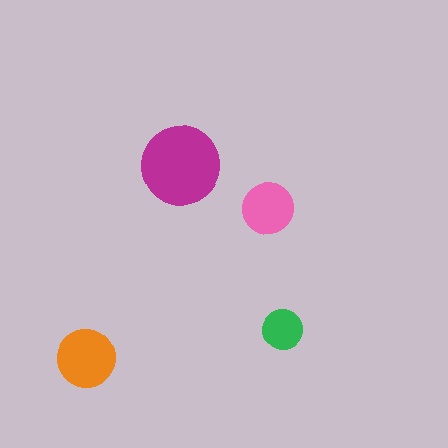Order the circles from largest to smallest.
the magenta one, the orange one, the pink one, the green one.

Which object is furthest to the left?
The orange circle is leftmost.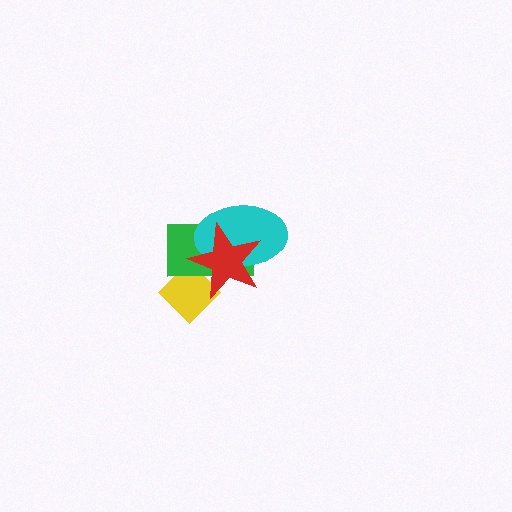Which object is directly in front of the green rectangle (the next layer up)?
The cyan ellipse is directly in front of the green rectangle.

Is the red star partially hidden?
No, no other shape covers it.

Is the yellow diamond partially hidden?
Yes, it is partially covered by another shape.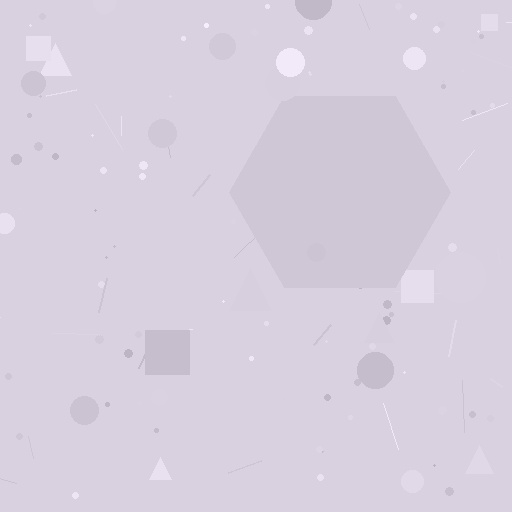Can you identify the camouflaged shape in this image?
The camouflaged shape is a hexagon.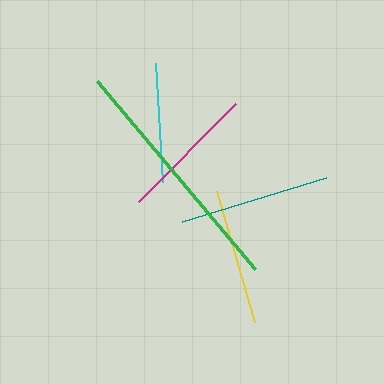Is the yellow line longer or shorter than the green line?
The green line is longer than the yellow line.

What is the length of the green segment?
The green segment is approximately 246 pixels long.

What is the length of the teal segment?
The teal segment is approximately 151 pixels long.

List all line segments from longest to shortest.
From longest to shortest: green, teal, magenta, yellow, cyan.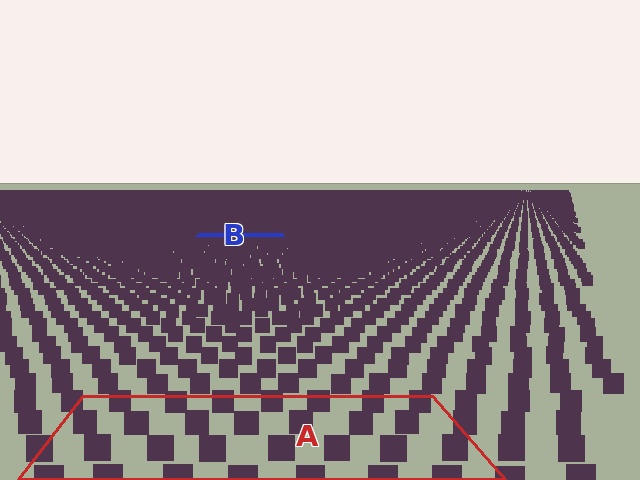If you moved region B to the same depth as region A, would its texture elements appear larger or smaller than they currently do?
They would appear larger. At a closer depth, the same texture elements are projected at a bigger on-screen size.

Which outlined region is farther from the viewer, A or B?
Region B is farther from the viewer — the texture elements inside it appear smaller and more densely packed.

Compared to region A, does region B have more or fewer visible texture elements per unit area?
Region B has more texture elements per unit area — they are packed more densely because it is farther away.